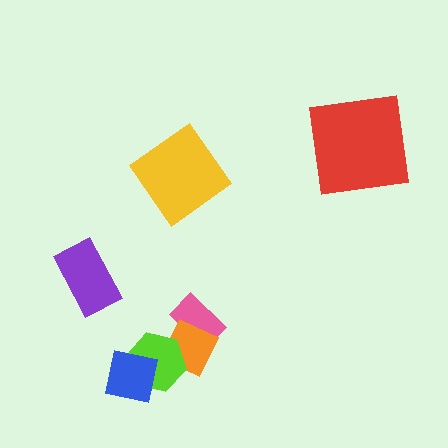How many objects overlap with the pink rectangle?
1 object overlaps with the pink rectangle.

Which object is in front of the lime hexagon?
The blue square is in front of the lime hexagon.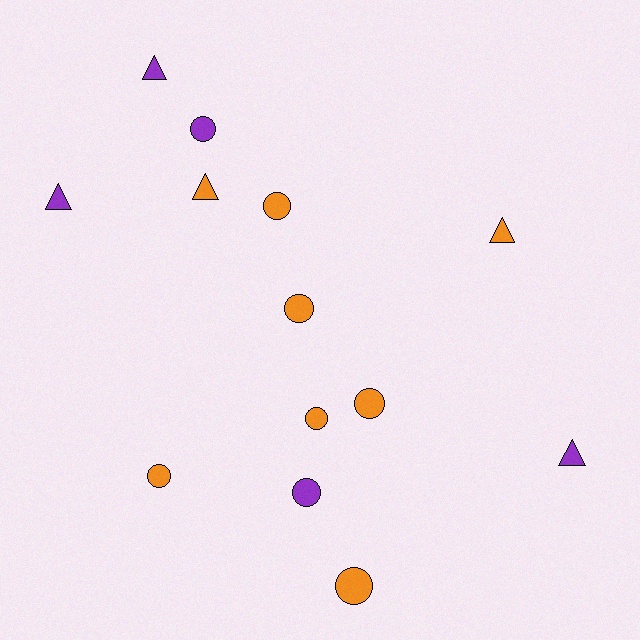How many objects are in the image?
There are 13 objects.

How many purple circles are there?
There are 2 purple circles.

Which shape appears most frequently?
Circle, with 8 objects.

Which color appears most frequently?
Orange, with 8 objects.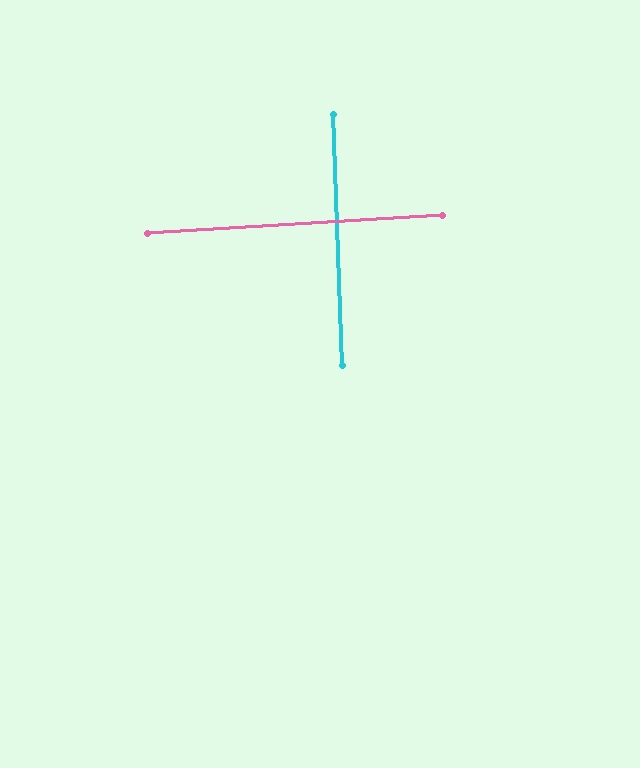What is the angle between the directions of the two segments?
Approximately 89 degrees.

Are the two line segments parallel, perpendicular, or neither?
Perpendicular — they meet at approximately 89°.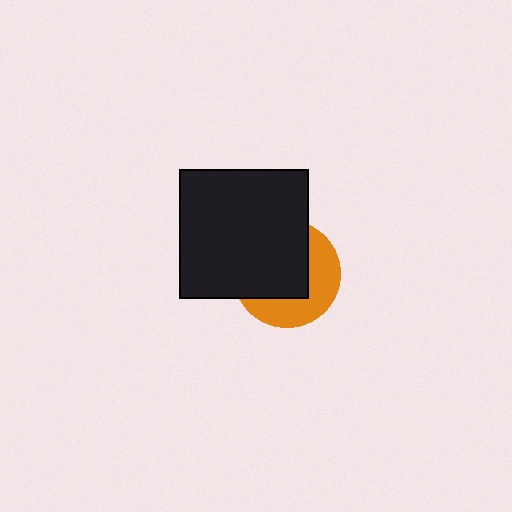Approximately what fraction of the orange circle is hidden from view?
Roughly 59% of the orange circle is hidden behind the black square.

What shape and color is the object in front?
The object in front is a black square.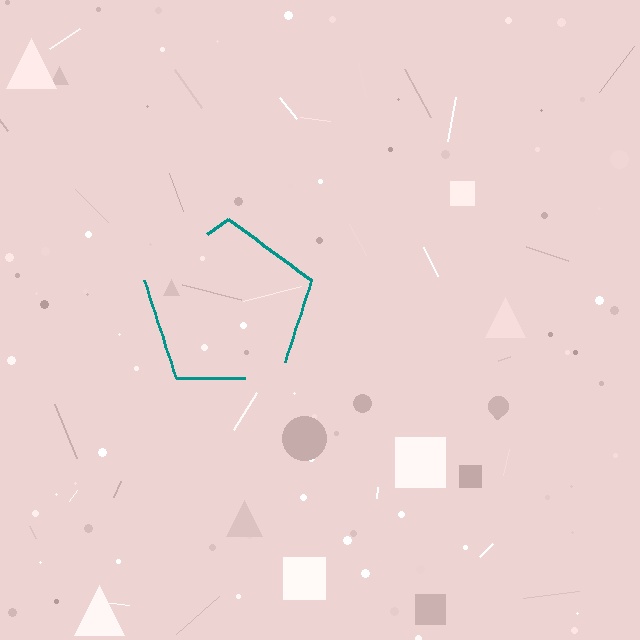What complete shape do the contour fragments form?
The contour fragments form a pentagon.